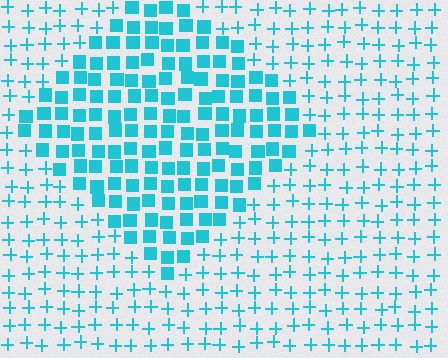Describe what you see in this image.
The image is filled with small cyan elements arranged in a uniform grid. A diamond-shaped region contains squares, while the surrounding area contains plus signs. The boundary is defined purely by the change in element shape.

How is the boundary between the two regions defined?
The boundary is defined by a change in element shape: squares inside vs. plus signs outside. All elements share the same color and spacing.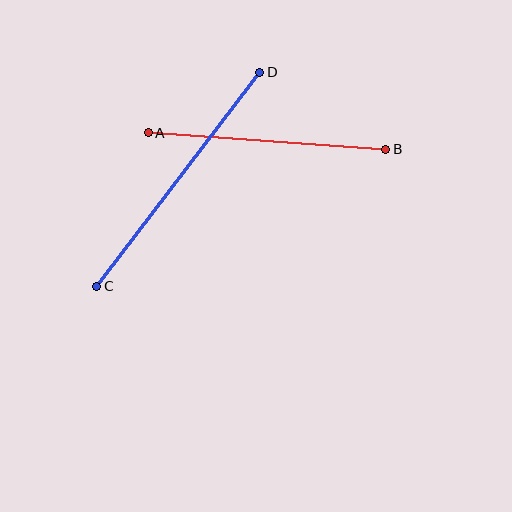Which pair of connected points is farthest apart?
Points C and D are farthest apart.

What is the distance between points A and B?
The distance is approximately 238 pixels.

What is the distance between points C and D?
The distance is approximately 269 pixels.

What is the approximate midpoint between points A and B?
The midpoint is at approximately (267, 141) pixels.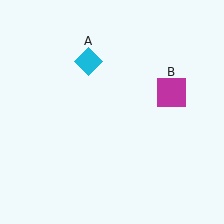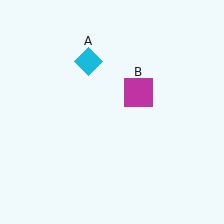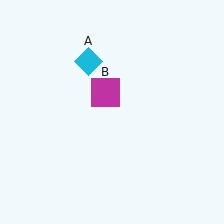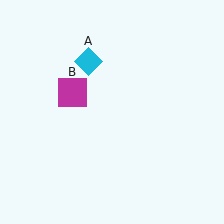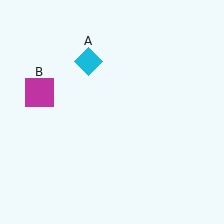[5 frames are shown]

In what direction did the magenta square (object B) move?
The magenta square (object B) moved left.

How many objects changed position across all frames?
1 object changed position: magenta square (object B).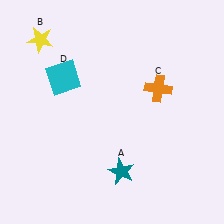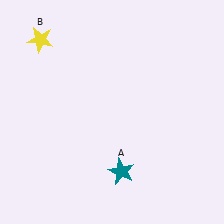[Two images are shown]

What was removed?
The cyan square (D), the orange cross (C) were removed in Image 2.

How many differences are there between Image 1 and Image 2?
There are 2 differences between the two images.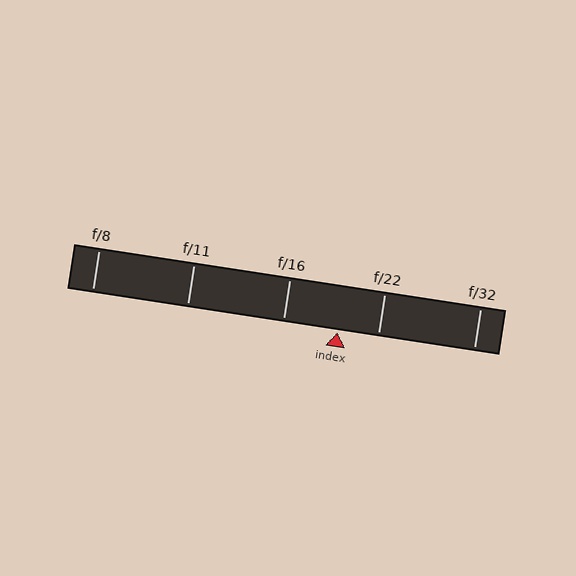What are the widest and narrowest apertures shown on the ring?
The widest aperture shown is f/8 and the narrowest is f/32.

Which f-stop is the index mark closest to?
The index mark is closest to f/22.